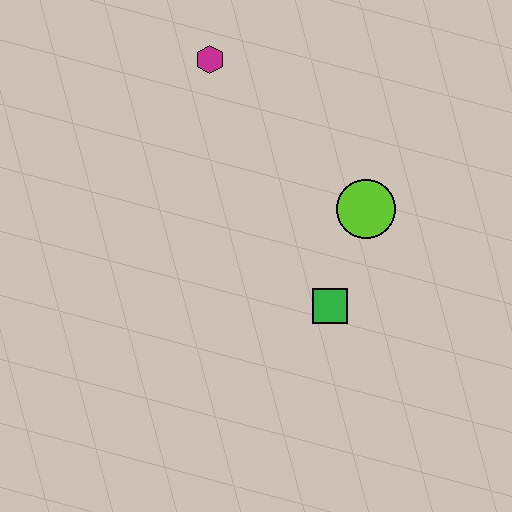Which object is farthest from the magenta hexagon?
The green square is farthest from the magenta hexagon.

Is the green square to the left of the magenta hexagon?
No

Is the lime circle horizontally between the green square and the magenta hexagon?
No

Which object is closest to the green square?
The lime circle is closest to the green square.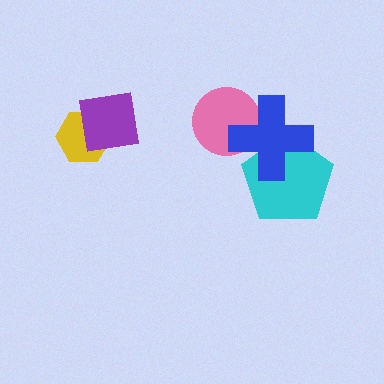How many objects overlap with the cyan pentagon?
1 object overlaps with the cyan pentagon.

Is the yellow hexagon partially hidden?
Yes, it is partially covered by another shape.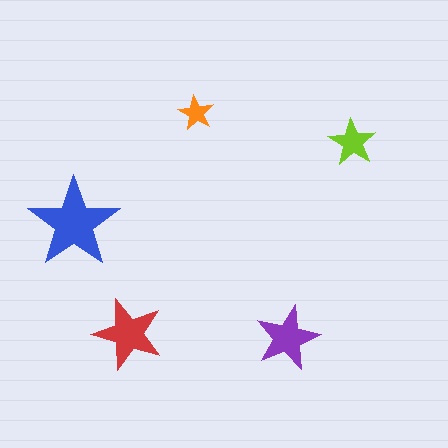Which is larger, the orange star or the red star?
The red one.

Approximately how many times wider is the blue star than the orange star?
About 2.5 times wider.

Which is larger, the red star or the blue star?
The blue one.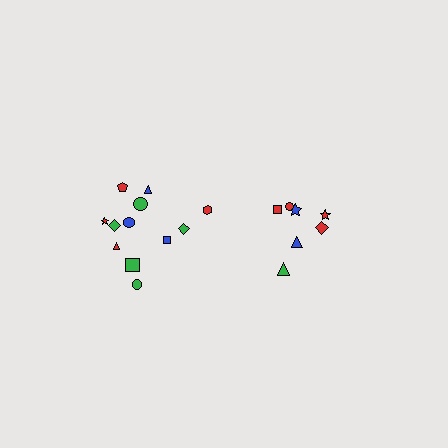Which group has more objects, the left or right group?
The left group.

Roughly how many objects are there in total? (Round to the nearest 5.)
Roughly 20 objects in total.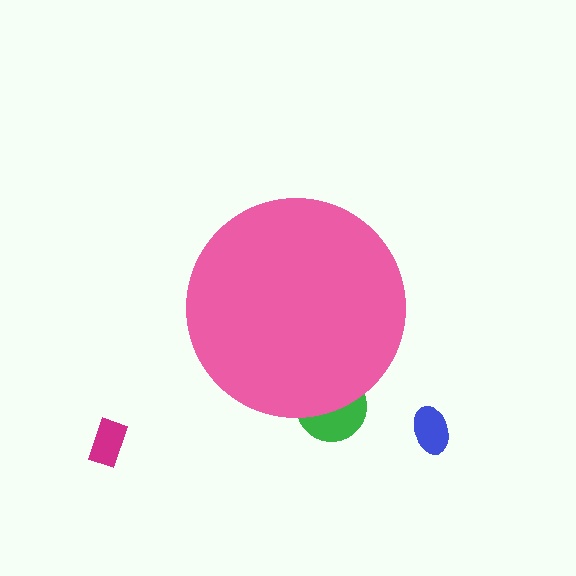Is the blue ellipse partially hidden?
No, the blue ellipse is fully visible.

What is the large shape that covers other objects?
A pink circle.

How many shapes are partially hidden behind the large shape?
1 shape is partially hidden.